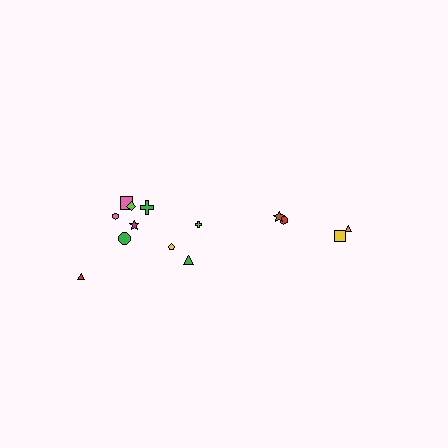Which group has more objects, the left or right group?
The left group.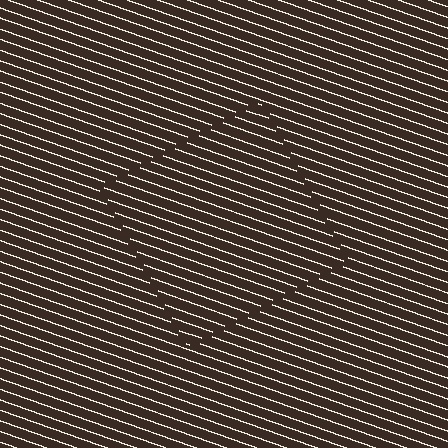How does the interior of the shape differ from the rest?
The interior of the shape contains the same grating, shifted by half a period — the contour is defined by the phase discontinuity where line-ends from the inner and outer gratings abut.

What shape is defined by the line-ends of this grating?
An illusory square. The interior of the shape contains the same grating, shifted by half a period — the contour is defined by the phase discontinuity where line-ends from the inner and outer gratings abut.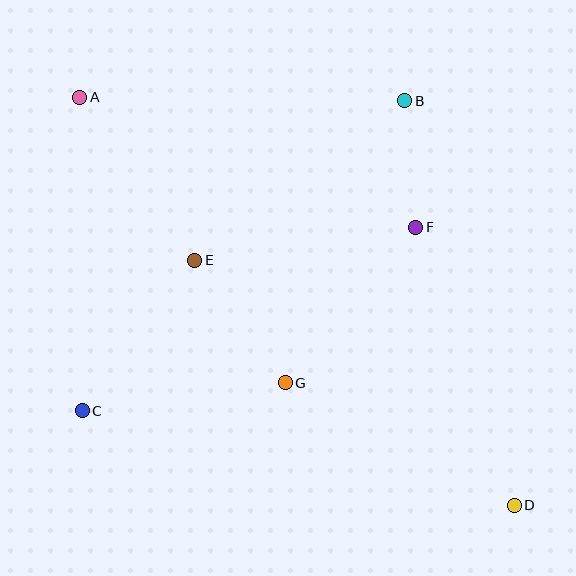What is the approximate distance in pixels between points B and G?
The distance between B and G is approximately 306 pixels.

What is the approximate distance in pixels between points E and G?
The distance between E and G is approximately 152 pixels.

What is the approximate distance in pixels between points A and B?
The distance between A and B is approximately 325 pixels.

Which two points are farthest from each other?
Points A and D are farthest from each other.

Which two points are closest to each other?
Points B and F are closest to each other.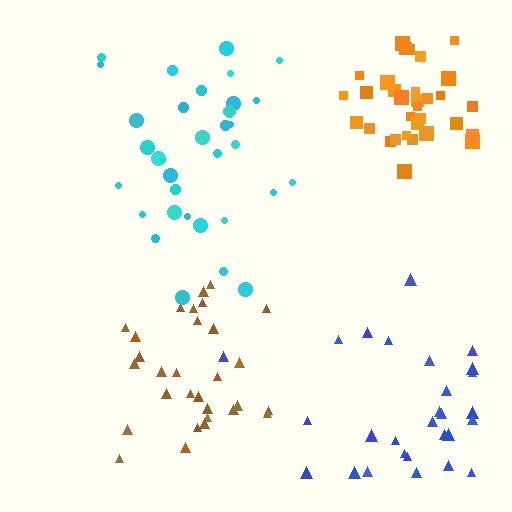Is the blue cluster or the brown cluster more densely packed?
Brown.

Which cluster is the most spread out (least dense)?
Blue.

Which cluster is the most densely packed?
Orange.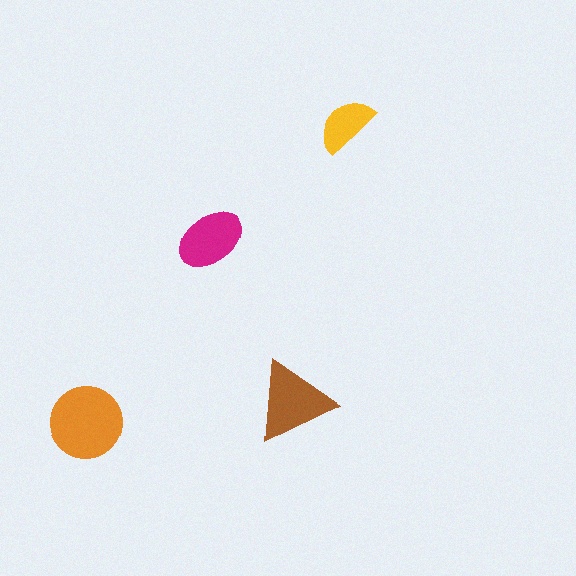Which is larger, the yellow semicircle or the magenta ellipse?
The magenta ellipse.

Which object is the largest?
The orange circle.